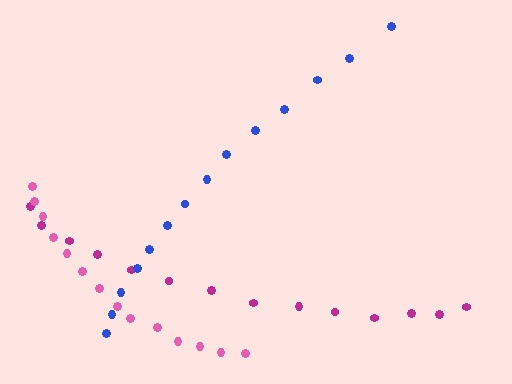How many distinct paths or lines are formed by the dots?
There are 3 distinct paths.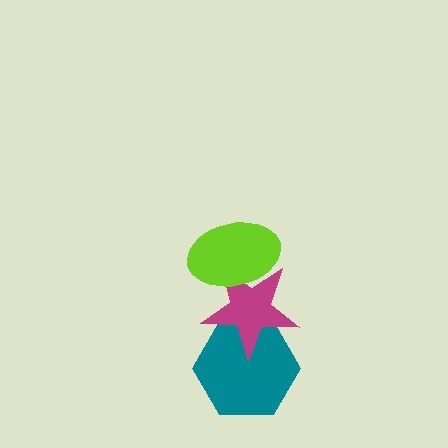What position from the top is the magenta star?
The magenta star is 2nd from the top.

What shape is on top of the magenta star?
The lime ellipse is on top of the magenta star.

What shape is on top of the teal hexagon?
The magenta star is on top of the teal hexagon.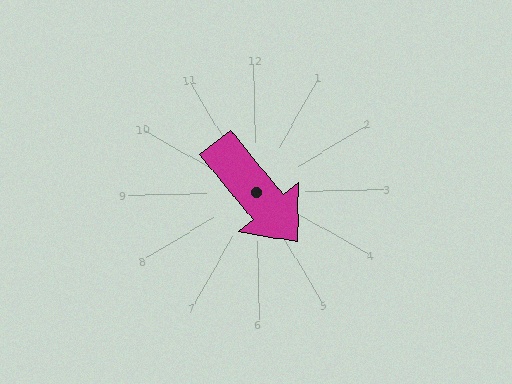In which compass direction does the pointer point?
Southeast.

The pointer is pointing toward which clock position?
Roughly 5 o'clock.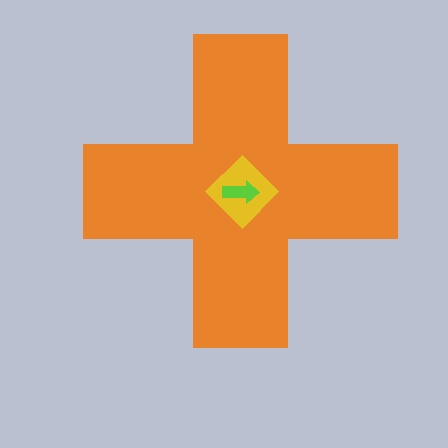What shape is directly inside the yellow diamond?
The lime arrow.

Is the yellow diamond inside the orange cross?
Yes.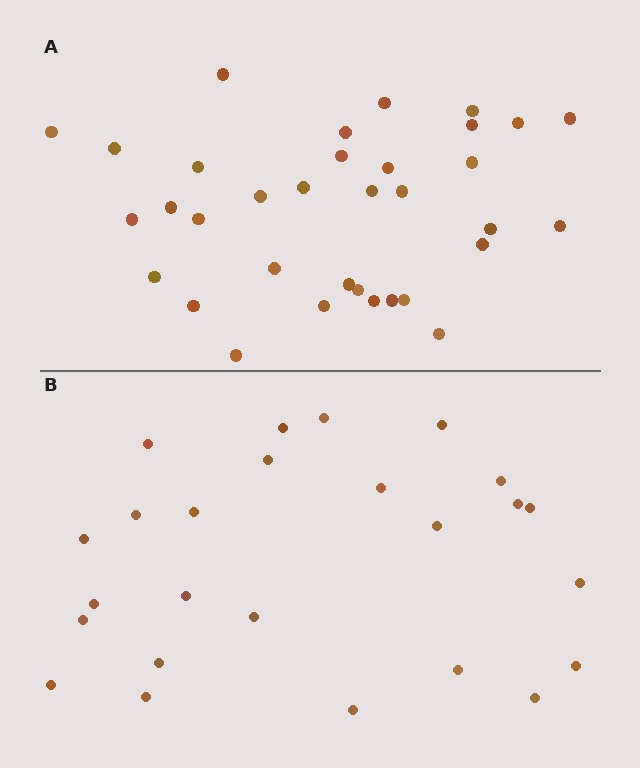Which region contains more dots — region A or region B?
Region A (the top region) has more dots.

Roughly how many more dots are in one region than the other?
Region A has roughly 8 or so more dots than region B.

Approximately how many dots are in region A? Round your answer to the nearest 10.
About 30 dots. (The exact count is 34, which rounds to 30.)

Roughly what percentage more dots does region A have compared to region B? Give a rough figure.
About 35% more.